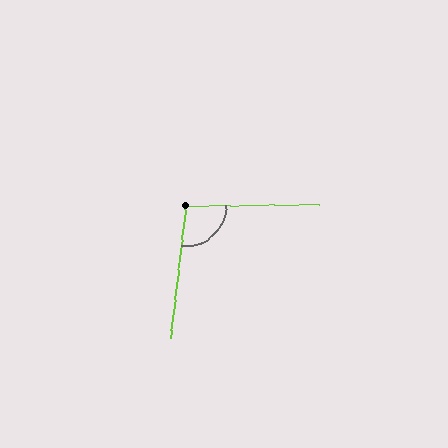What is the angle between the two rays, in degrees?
Approximately 97 degrees.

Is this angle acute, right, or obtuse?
It is obtuse.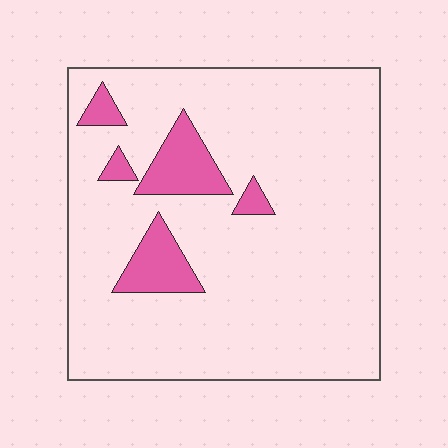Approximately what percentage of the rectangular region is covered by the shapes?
Approximately 10%.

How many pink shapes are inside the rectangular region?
5.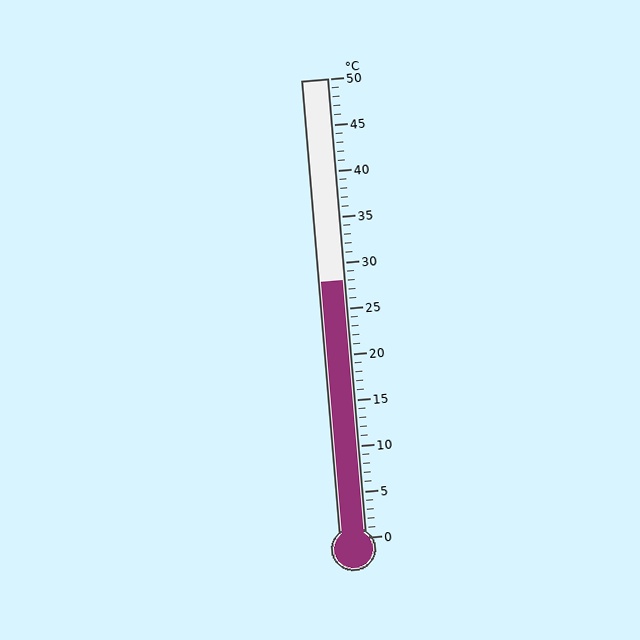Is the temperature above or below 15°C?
The temperature is above 15°C.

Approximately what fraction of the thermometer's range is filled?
The thermometer is filled to approximately 55% of its range.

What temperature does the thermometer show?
The thermometer shows approximately 28°C.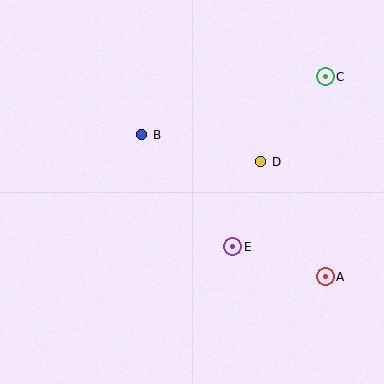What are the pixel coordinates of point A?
Point A is at (325, 277).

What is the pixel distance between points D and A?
The distance between D and A is 132 pixels.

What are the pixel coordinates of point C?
Point C is at (325, 77).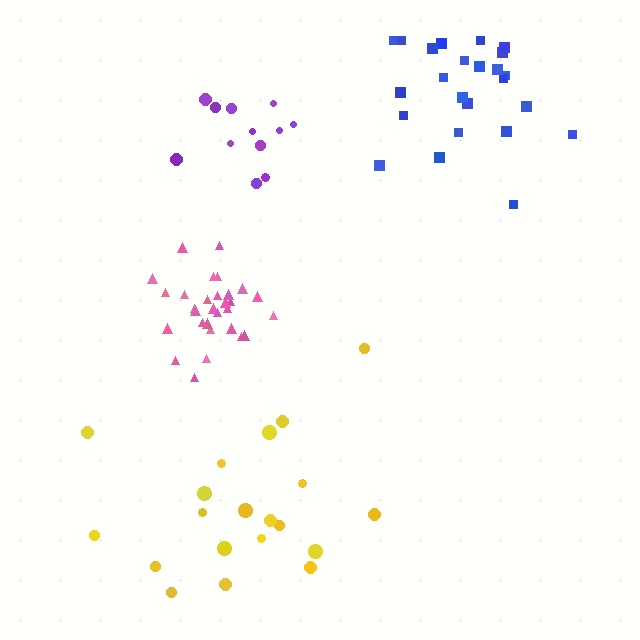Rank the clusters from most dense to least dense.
pink, blue, purple, yellow.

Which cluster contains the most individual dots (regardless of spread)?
Pink (30).